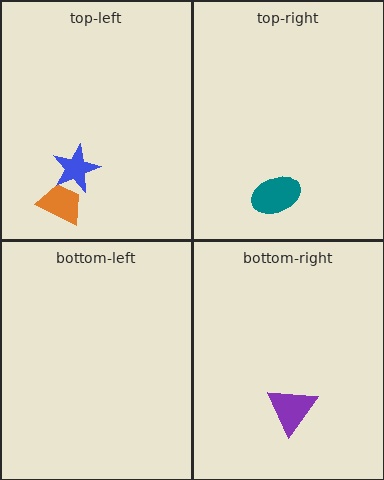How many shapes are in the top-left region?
2.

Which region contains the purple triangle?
The bottom-right region.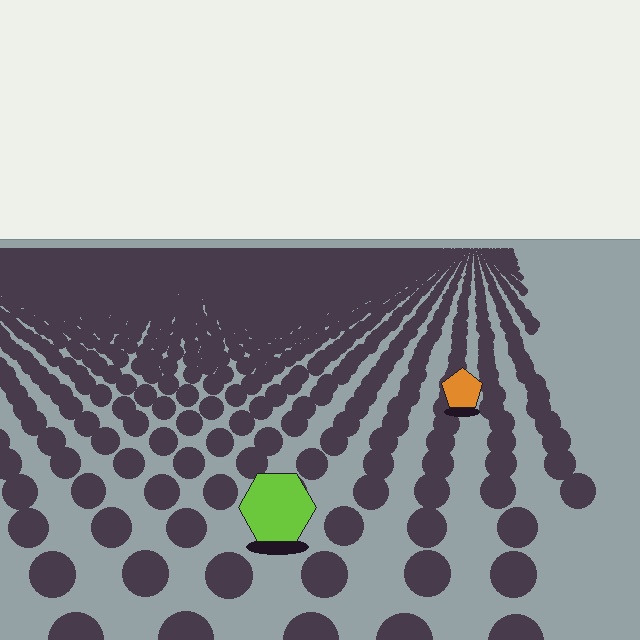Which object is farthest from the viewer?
The orange pentagon is farthest from the viewer. It appears smaller and the ground texture around it is denser.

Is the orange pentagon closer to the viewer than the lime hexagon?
No. The lime hexagon is closer — you can tell from the texture gradient: the ground texture is coarser near it.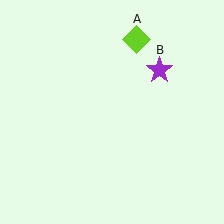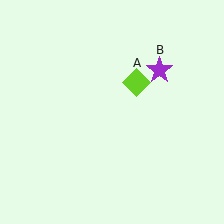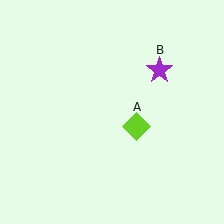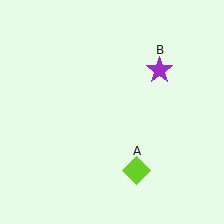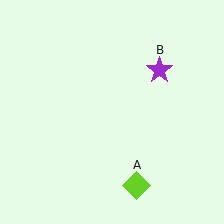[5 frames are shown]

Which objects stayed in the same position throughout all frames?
Purple star (object B) remained stationary.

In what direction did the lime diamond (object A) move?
The lime diamond (object A) moved down.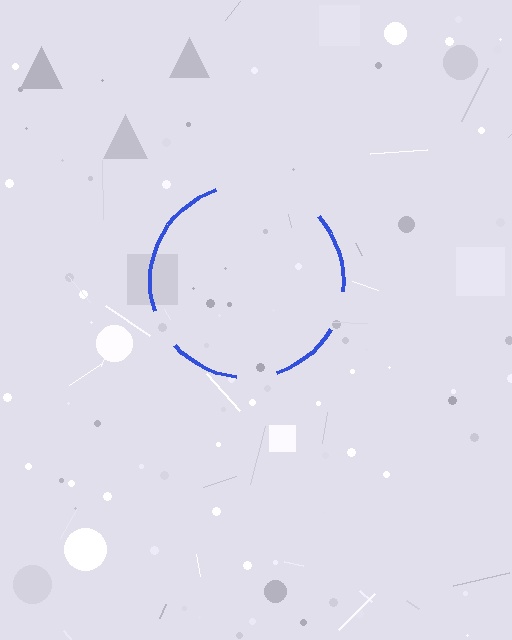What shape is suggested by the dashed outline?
The dashed outline suggests a circle.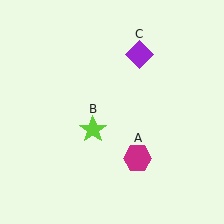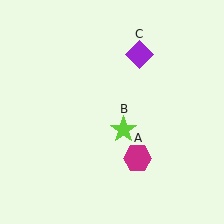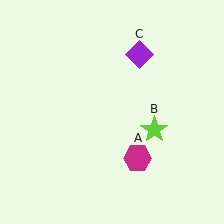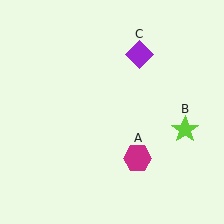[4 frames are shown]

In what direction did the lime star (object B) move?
The lime star (object B) moved right.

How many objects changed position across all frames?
1 object changed position: lime star (object B).